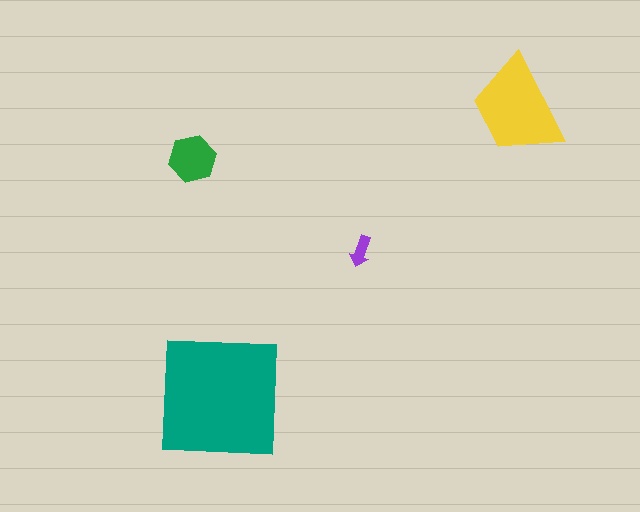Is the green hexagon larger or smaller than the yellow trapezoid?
Smaller.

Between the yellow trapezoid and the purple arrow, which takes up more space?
The yellow trapezoid.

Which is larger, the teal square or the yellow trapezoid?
The teal square.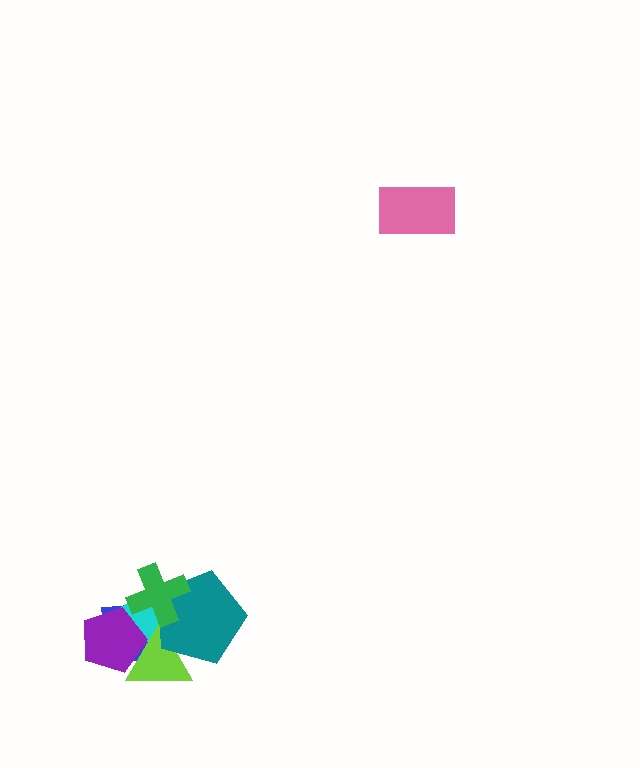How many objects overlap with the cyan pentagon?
5 objects overlap with the cyan pentagon.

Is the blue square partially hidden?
Yes, it is partially covered by another shape.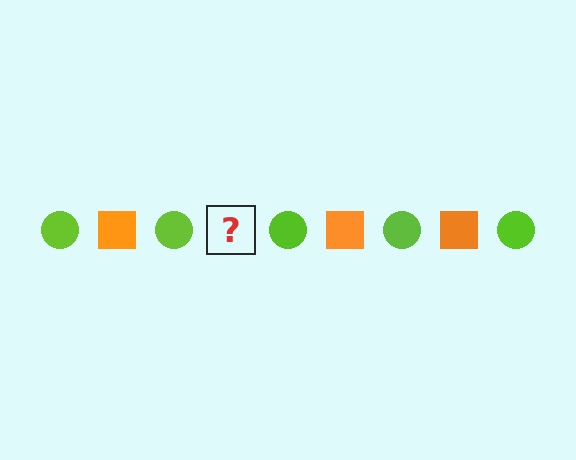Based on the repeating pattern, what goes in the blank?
The blank should be an orange square.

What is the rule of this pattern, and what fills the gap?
The rule is that the pattern alternates between lime circle and orange square. The gap should be filled with an orange square.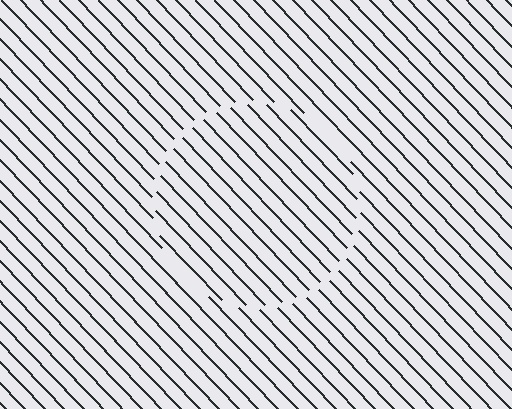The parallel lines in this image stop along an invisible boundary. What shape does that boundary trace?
An illusory circle. The interior of the shape contains the same grating, shifted by half a period — the contour is defined by the phase discontinuity where line-ends from the inner and outer gratings abut.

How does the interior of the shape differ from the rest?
The interior of the shape contains the same grating, shifted by half a period — the contour is defined by the phase discontinuity where line-ends from the inner and outer gratings abut.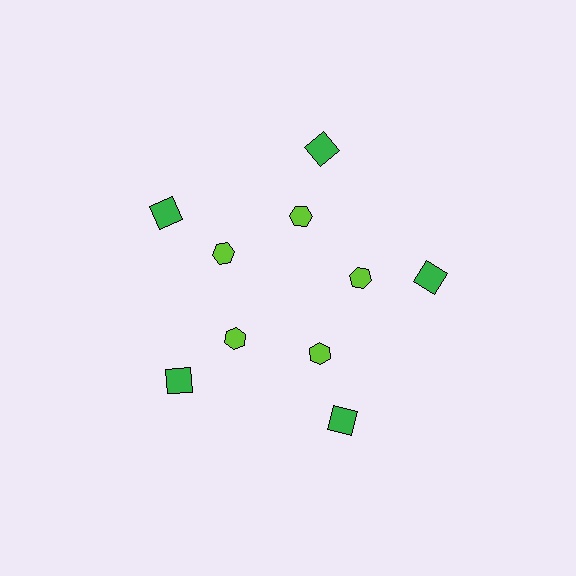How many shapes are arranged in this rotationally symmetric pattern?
There are 10 shapes, arranged in 5 groups of 2.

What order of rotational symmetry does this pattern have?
This pattern has 5-fold rotational symmetry.